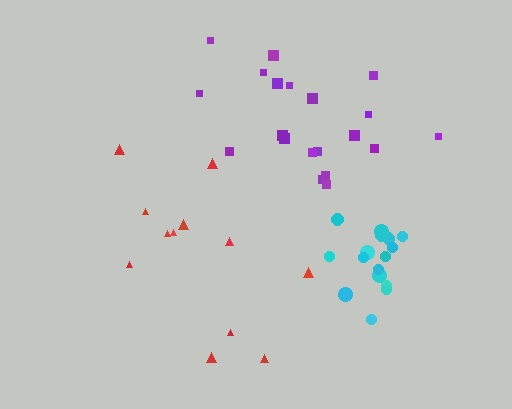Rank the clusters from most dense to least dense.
cyan, purple, red.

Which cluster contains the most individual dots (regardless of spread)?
Purple (20).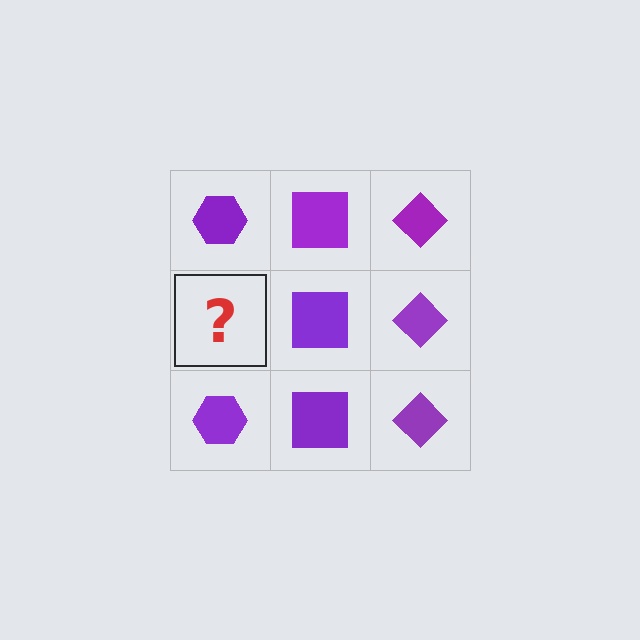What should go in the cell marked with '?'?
The missing cell should contain a purple hexagon.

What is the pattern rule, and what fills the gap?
The rule is that each column has a consistent shape. The gap should be filled with a purple hexagon.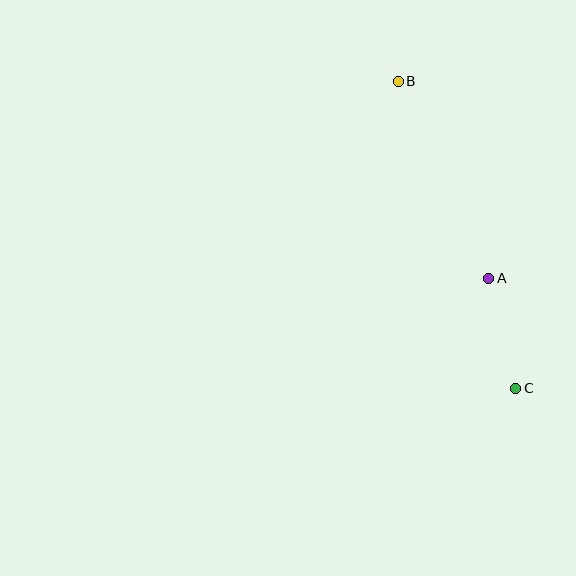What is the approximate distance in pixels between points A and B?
The distance between A and B is approximately 217 pixels.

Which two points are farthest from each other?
Points B and C are farthest from each other.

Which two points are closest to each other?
Points A and C are closest to each other.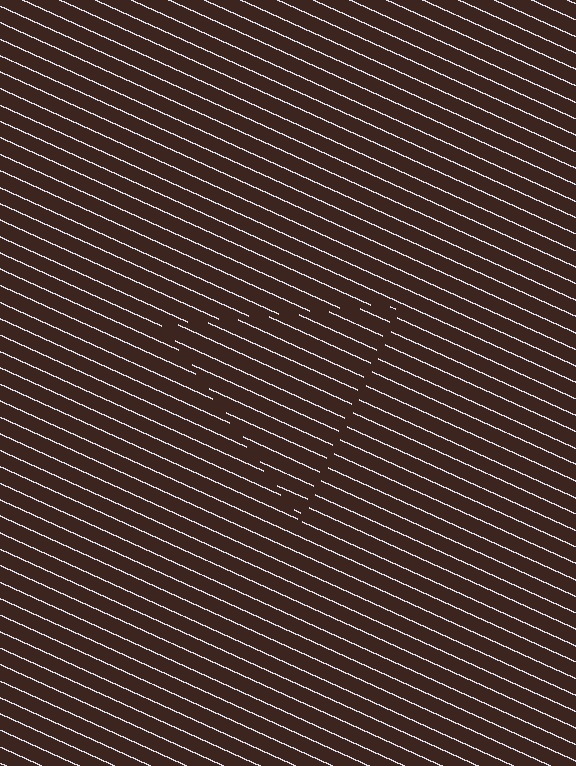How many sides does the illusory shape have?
3 sides — the line-ends trace a triangle.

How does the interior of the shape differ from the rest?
The interior of the shape contains the same grating, shifted by half a period — the contour is defined by the phase discontinuity where line-ends from the inner and outer gratings abut.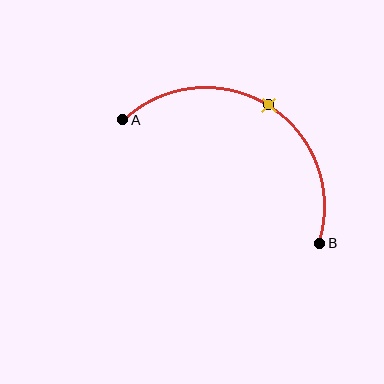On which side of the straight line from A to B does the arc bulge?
The arc bulges above the straight line connecting A and B.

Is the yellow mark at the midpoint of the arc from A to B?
Yes. The yellow mark lies on the arc at equal arc-length from both A and B — it is the arc midpoint.